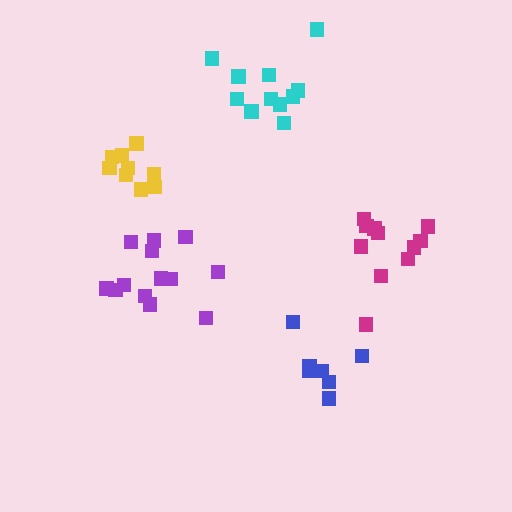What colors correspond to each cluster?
The clusters are colored: yellow, purple, magenta, cyan, blue.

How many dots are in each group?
Group 1: 9 dots, Group 2: 13 dots, Group 3: 11 dots, Group 4: 11 dots, Group 5: 7 dots (51 total).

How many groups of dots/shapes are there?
There are 5 groups.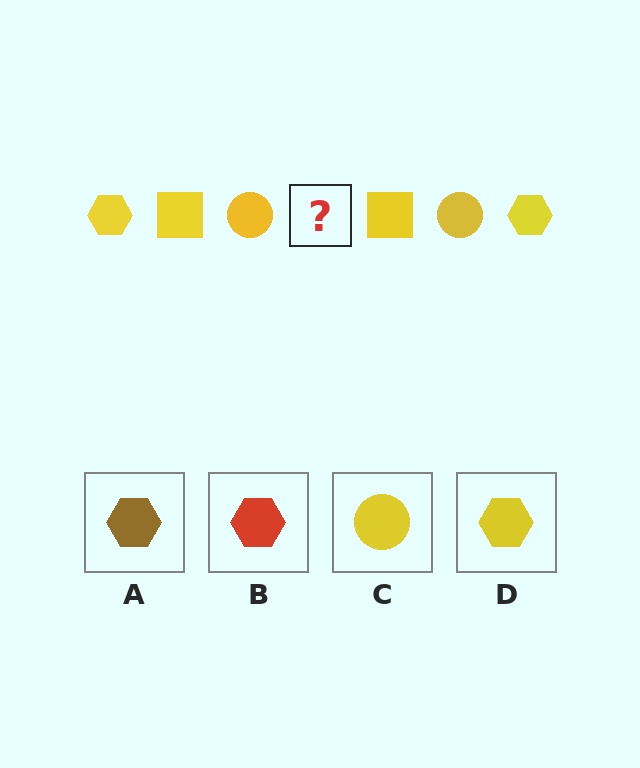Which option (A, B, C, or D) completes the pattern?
D.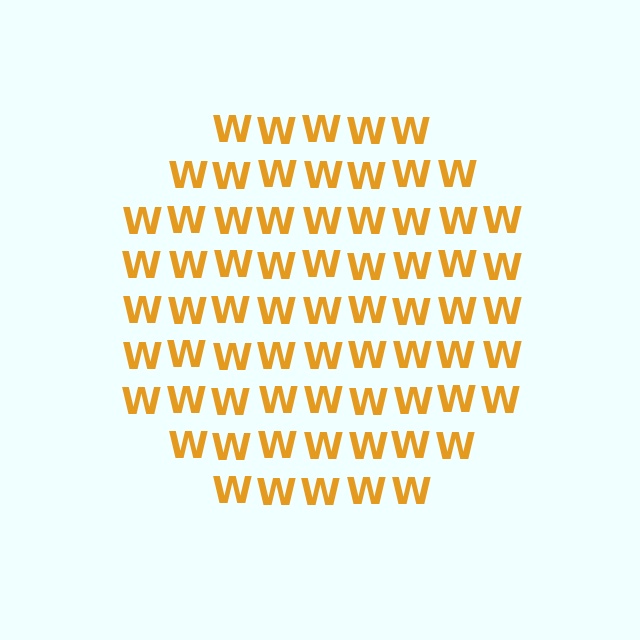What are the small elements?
The small elements are letter W's.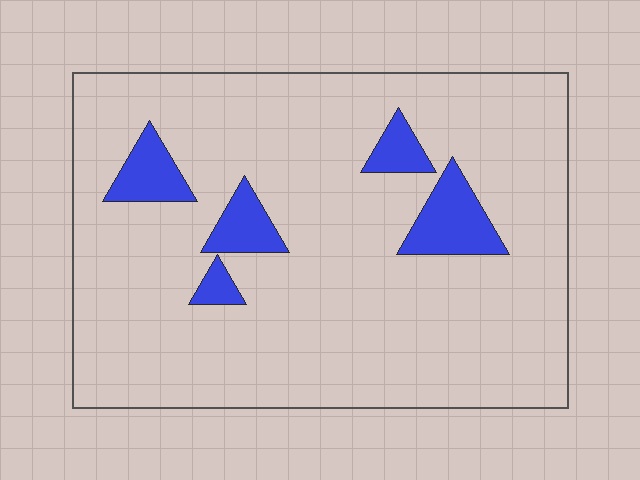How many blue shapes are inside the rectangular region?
5.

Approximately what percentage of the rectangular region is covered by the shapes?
Approximately 10%.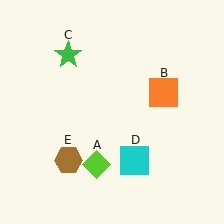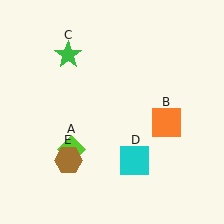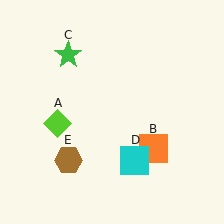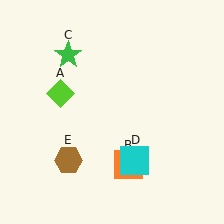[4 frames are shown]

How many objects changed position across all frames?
2 objects changed position: lime diamond (object A), orange square (object B).